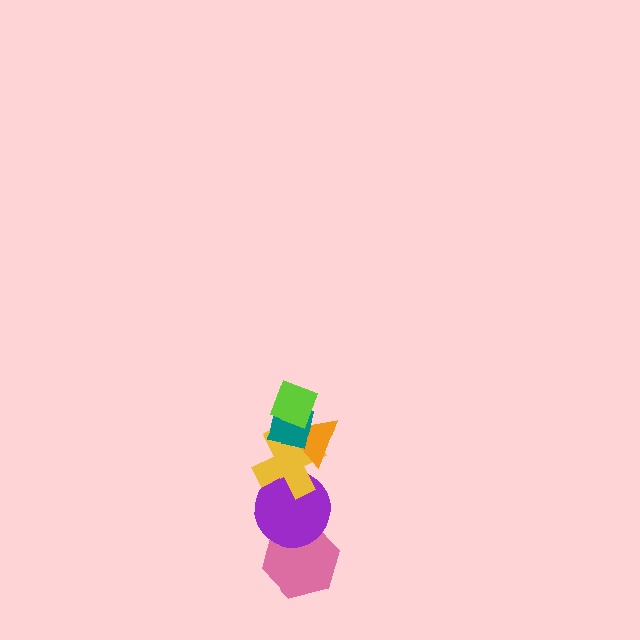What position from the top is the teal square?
The teal square is 2nd from the top.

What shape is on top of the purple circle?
The yellow cross is on top of the purple circle.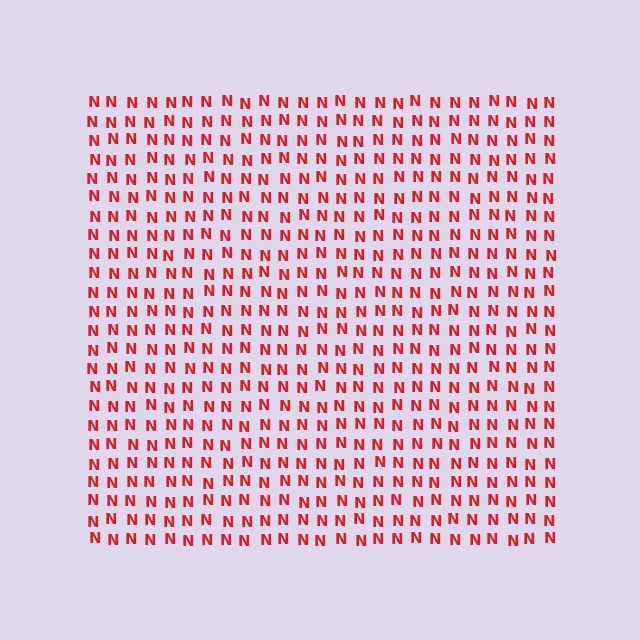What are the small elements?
The small elements are letter N's.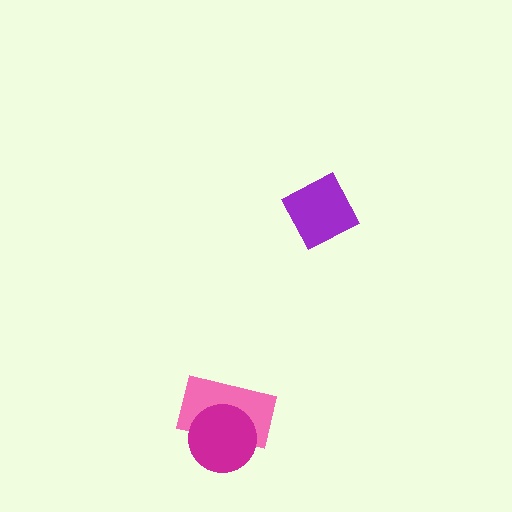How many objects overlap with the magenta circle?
1 object overlaps with the magenta circle.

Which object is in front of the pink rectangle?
The magenta circle is in front of the pink rectangle.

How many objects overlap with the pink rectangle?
1 object overlaps with the pink rectangle.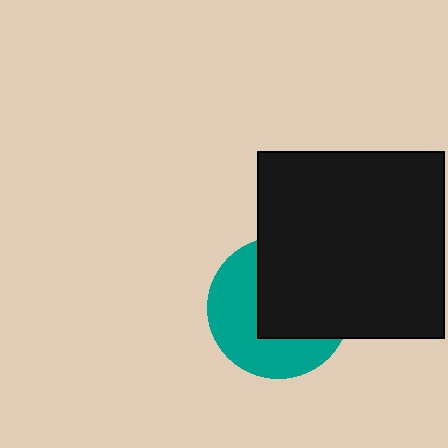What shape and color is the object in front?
The object in front is a black square.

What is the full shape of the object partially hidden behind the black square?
The partially hidden object is a teal circle.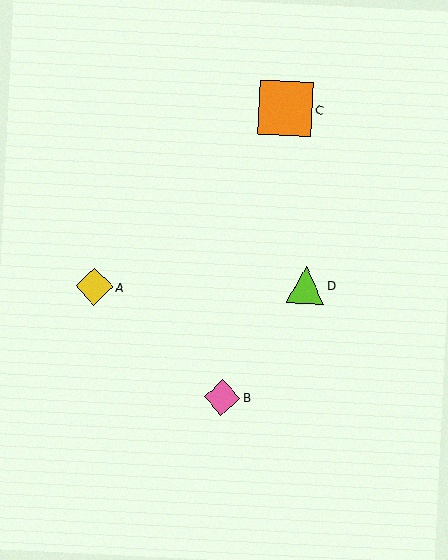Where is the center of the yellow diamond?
The center of the yellow diamond is at (94, 286).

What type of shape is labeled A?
Shape A is a yellow diamond.